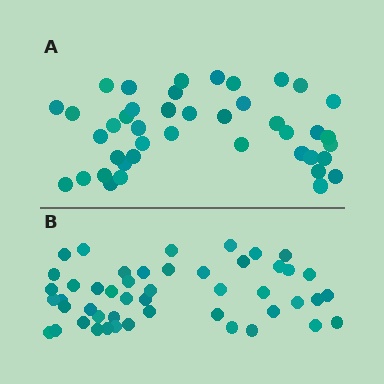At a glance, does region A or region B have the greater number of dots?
Region B (the bottom region) has more dots.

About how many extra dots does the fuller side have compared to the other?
Region B has about 6 more dots than region A.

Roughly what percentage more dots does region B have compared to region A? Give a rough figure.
About 15% more.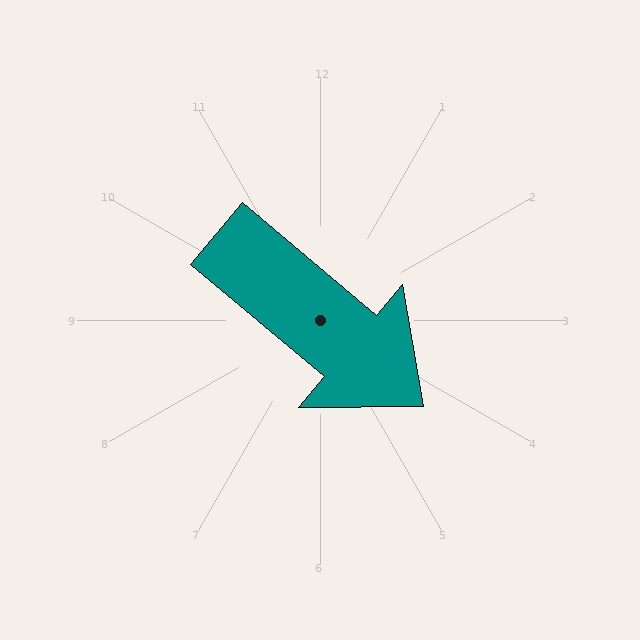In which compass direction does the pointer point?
Southeast.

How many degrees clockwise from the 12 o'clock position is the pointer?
Approximately 130 degrees.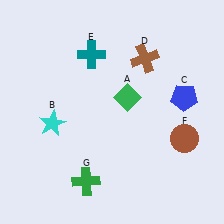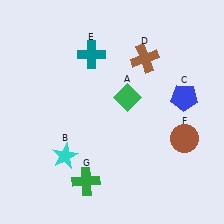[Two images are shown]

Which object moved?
The cyan star (B) moved down.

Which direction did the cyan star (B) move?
The cyan star (B) moved down.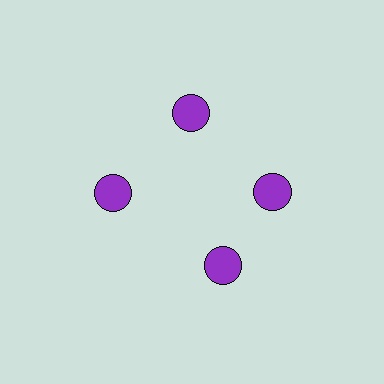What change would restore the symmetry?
The symmetry would be restored by rotating it back into even spacing with its neighbors so that all 4 circles sit at equal angles and equal distance from the center.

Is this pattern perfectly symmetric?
No. The 4 purple circles are arranged in a ring, but one element near the 6 o'clock position is rotated out of alignment along the ring, breaking the 4-fold rotational symmetry.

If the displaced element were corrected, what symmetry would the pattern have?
It would have 4-fold rotational symmetry — the pattern would map onto itself every 90 degrees.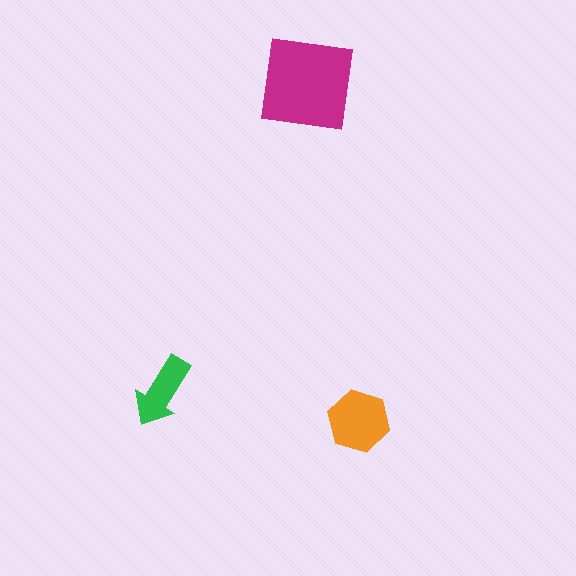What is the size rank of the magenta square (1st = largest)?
1st.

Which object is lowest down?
The orange hexagon is bottommost.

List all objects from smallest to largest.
The green arrow, the orange hexagon, the magenta square.